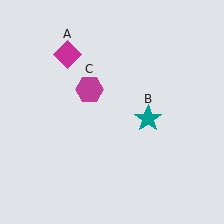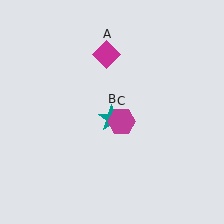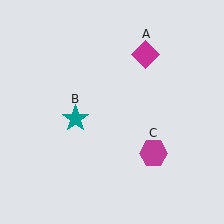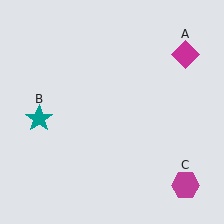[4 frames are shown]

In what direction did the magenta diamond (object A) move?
The magenta diamond (object A) moved right.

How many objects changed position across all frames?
3 objects changed position: magenta diamond (object A), teal star (object B), magenta hexagon (object C).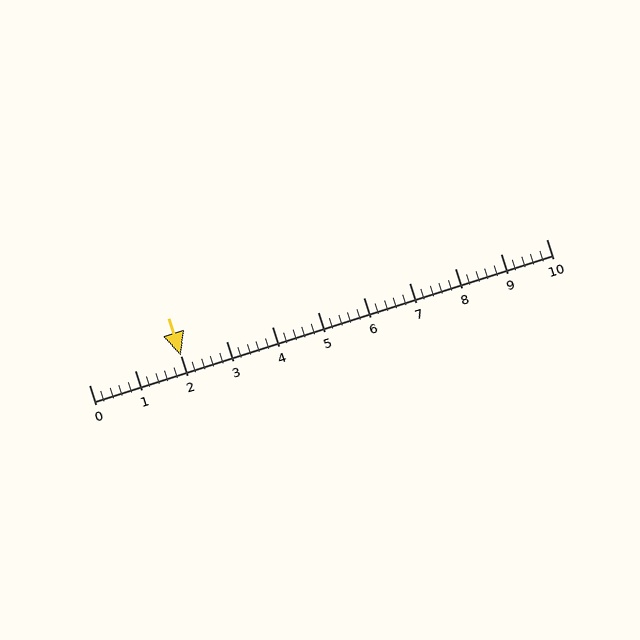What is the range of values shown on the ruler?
The ruler shows values from 0 to 10.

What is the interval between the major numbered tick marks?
The major tick marks are spaced 1 units apart.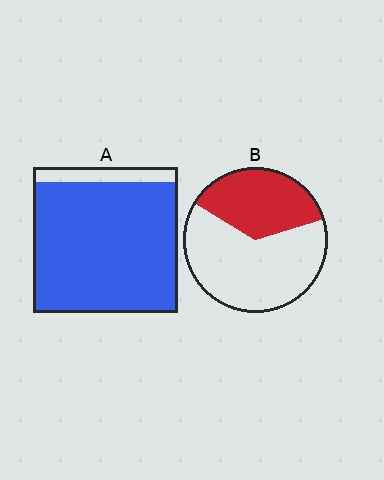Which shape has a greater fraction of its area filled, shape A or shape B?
Shape A.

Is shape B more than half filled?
No.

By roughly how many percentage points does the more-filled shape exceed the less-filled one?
By roughly 55 percentage points (A over B).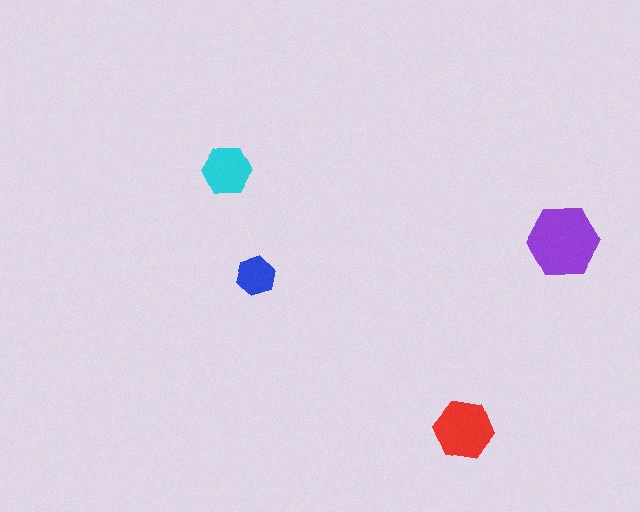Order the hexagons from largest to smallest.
the purple one, the red one, the cyan one, the blue one.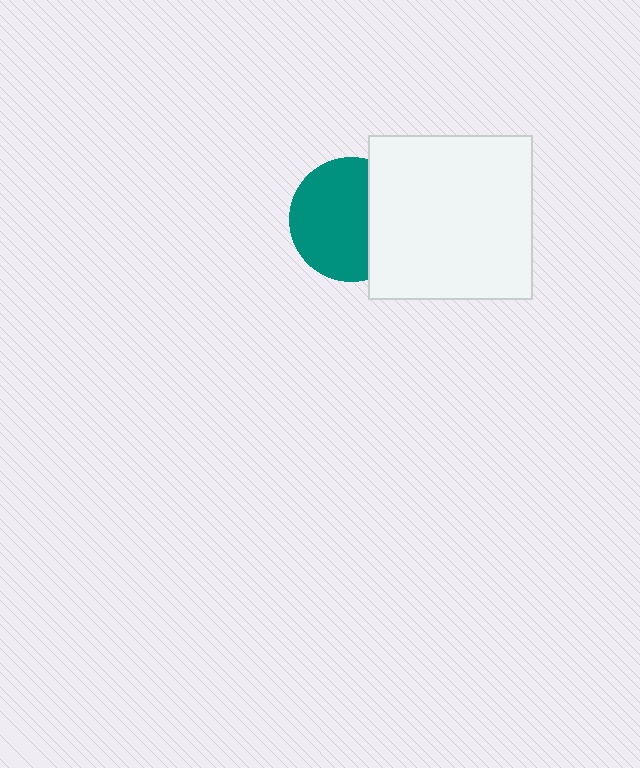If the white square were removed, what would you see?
You would see the complete teal circle.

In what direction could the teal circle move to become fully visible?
The teal circle could move left. That would shift it out from behind the white square entirely.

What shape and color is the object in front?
The object in front is a white square.